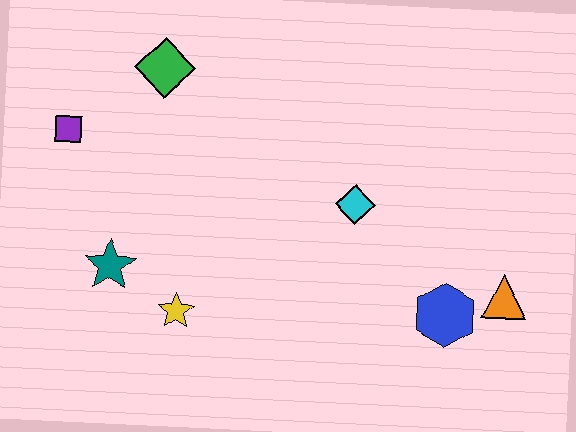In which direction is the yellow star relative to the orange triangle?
The yellow star is to the left of the orange triangle.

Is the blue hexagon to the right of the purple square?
Yes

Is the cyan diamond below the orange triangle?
No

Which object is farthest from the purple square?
The orange triangle is farthest from the purple square.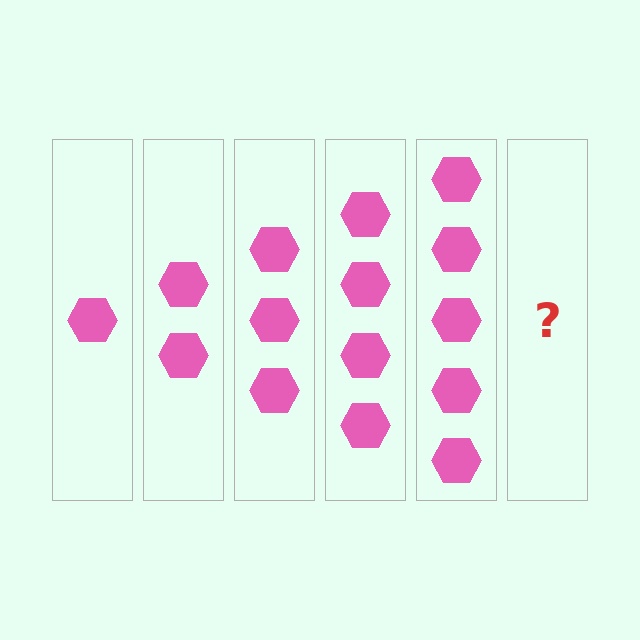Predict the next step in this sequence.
The next step is 6 hexagons.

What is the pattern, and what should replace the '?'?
The pattern is that each step adds one more hexagon. The '?' should be 6 hexagons.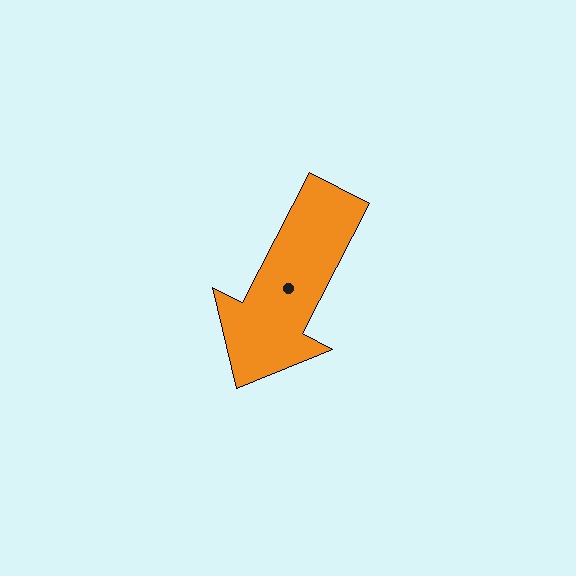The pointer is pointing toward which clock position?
Roughly 7 o'clock.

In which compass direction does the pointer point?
Southwest.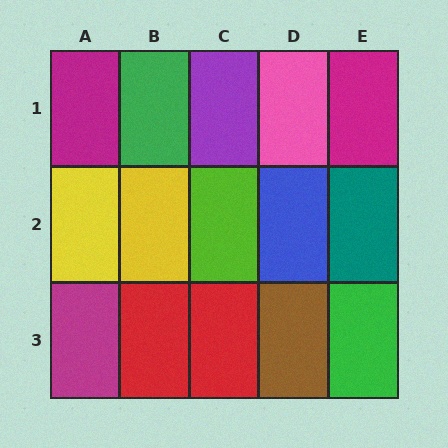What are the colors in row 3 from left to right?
Magenta, red, red, brown, green.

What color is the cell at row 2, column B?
Yellow.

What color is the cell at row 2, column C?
Lime.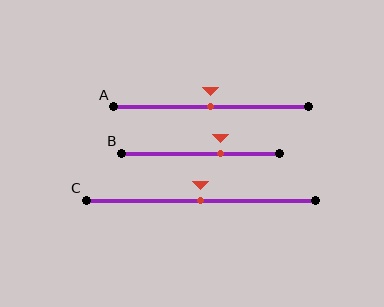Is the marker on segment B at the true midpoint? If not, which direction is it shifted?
No, the marker on segment B is shifted to the right by about 13% of the segment length.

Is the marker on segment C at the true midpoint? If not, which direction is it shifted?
Yes, the marker on segment C is at the true midpoint.